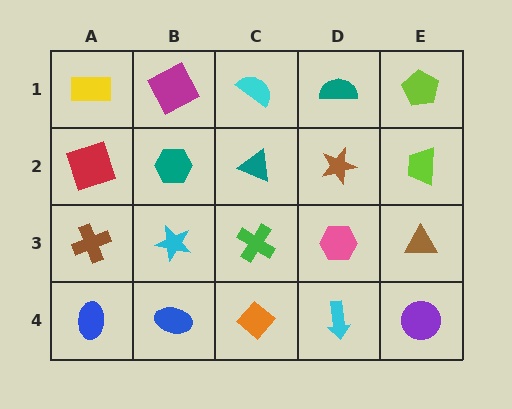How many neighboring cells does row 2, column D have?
4.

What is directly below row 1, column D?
A brown star.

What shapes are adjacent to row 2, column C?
A cyan semicircle (row 1, column C), a green cross (row 3, column C), a teal hexagon (row 2, column B), a brown star (row 2, column D).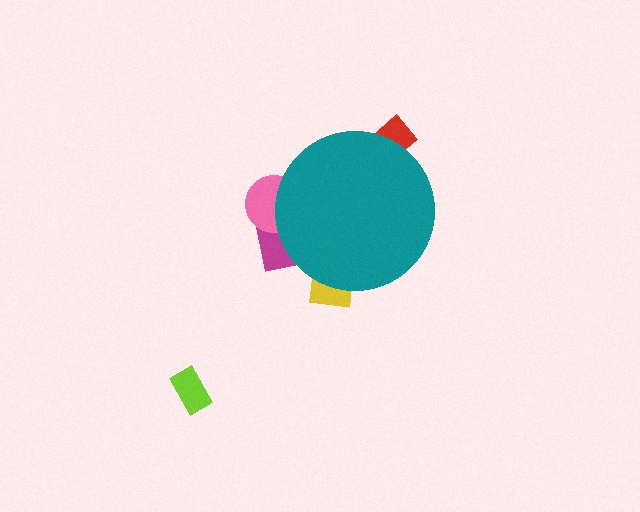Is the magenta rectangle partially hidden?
Yes, the magenta rectangle is partially hidden behind the teal circle.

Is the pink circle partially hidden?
Yes, the pink circle is partially hidden behind the teal circle.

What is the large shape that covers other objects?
A teal circle.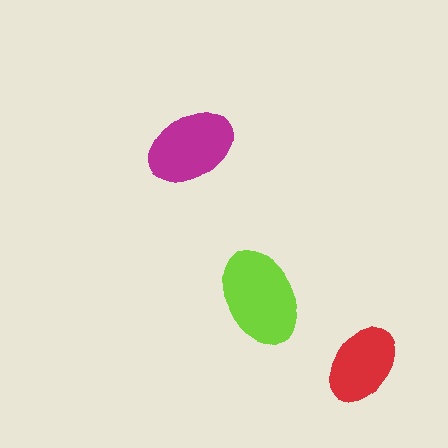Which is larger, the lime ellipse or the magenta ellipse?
The lime one.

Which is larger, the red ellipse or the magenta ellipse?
The magenta one.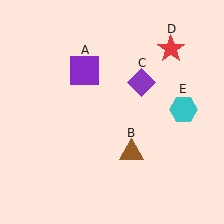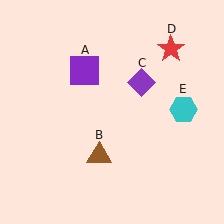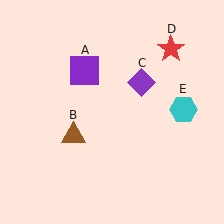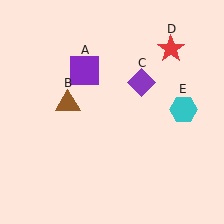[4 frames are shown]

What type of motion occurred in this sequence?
The brown triangle (object B) rotated clockwise around the center of the scene.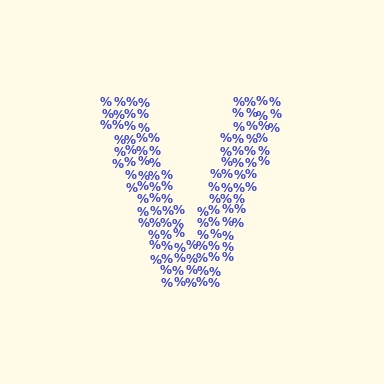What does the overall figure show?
The overall figure shows the letter V.